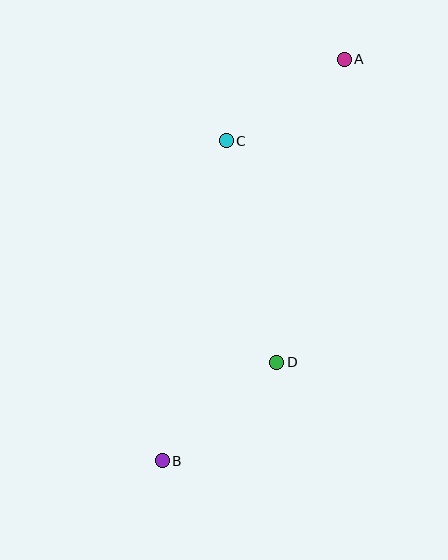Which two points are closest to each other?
Points A and C are closest to each other.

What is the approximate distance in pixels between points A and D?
The distance between A and D is approximately 311 pixels.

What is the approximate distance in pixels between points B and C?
The distance between B and C is approximately 326 pixels.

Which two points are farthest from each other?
Points A and B are farthest from each other.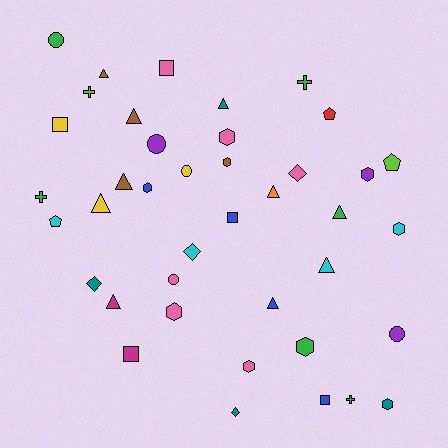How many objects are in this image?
There are 40 objects.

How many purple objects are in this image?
There are 3 purple objects.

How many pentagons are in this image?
There are 3 pentagons.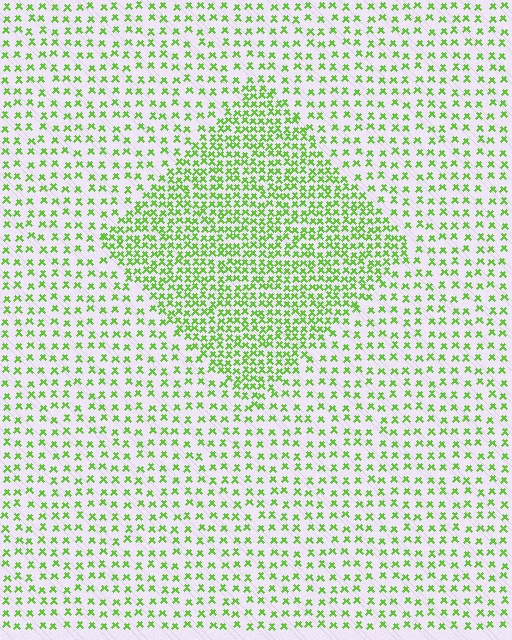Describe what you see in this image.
The image contains small lime elements arranged at two different densities. A diamond-shaped region is visible where the elements are more densely packed than the surrounding area.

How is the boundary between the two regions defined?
The boundary is defined by a change in element density (approximately 2.1x ratio). All elements are the same color, size, and shape.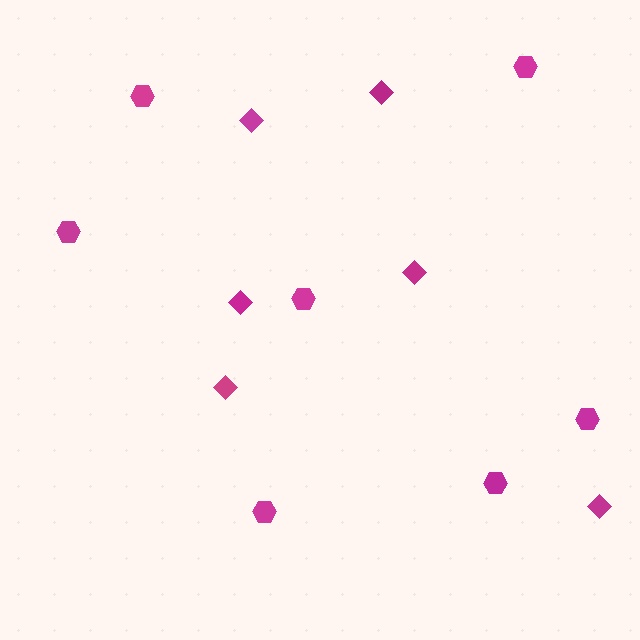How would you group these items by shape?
There are 2 groups: one group of hexagons (7) and one group of diamonds (6).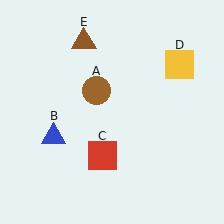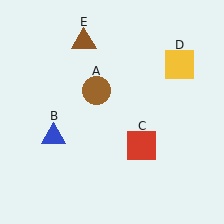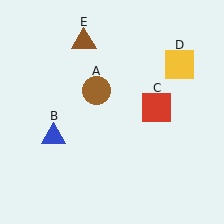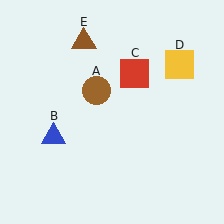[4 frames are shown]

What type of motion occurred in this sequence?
The red square (object C) rotated counterclockwise around the center of the scene.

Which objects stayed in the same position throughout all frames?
Brown circle (object A) and blue triangle (object B) and yellow square (object D) and brown triangle (object E) remained stationary.